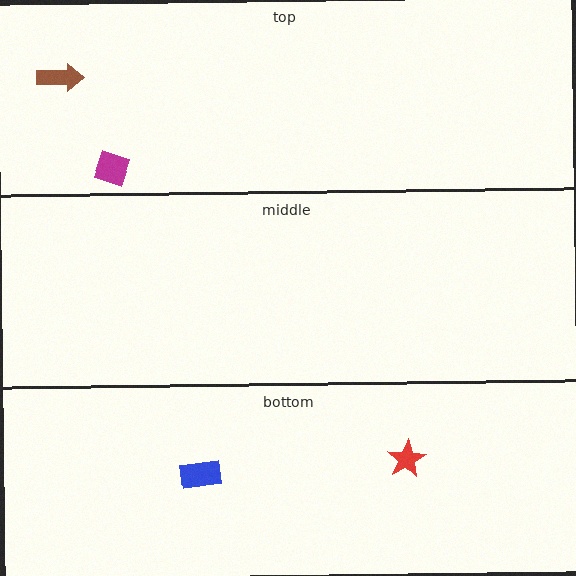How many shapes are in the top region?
2.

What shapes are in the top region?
The brown arrow, the magenta diamond.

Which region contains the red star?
The bottom region.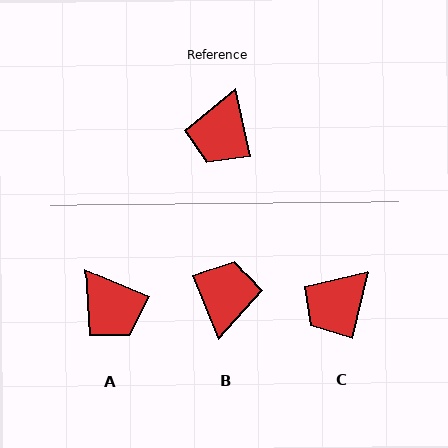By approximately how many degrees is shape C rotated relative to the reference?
Approximately 25 degrees clockwise.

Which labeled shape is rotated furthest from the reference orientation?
B, about 170 degrees away.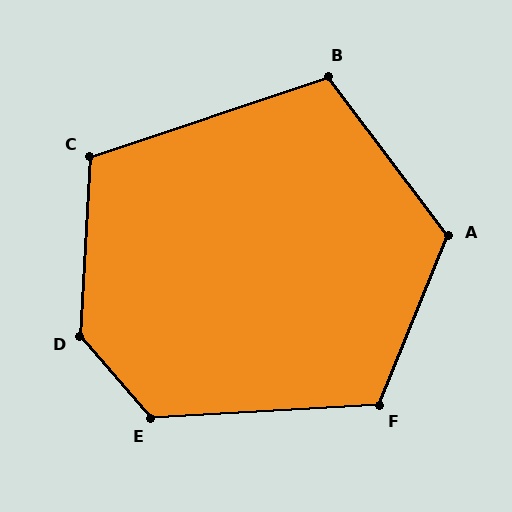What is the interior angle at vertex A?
Approximately 121 degrees (obtuse).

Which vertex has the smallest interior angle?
B, at approximately 109 degrees.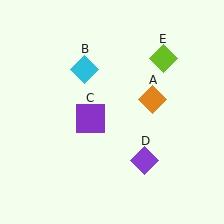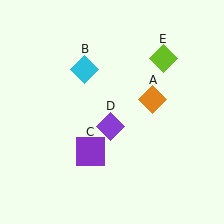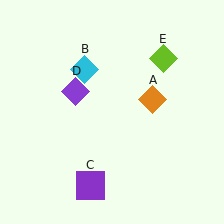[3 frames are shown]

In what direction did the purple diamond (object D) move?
The purple diamond (object D) moved up and to the left.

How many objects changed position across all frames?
2 objects changed position: purple square (object C), purple diamond (object D).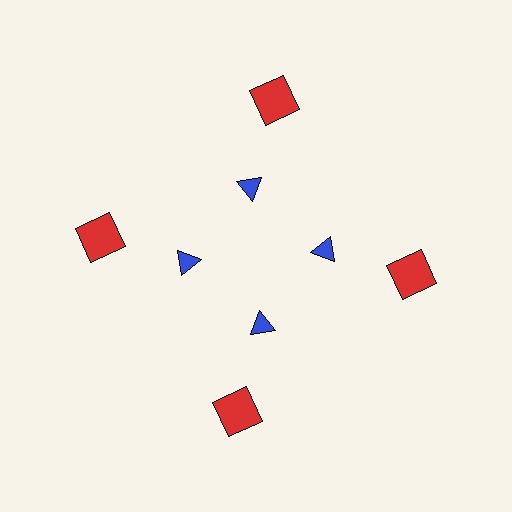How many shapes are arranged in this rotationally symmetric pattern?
There are 8 shapes, arranged in 4 groups of 2.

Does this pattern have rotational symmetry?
Yes, this pattern has 4-fold rotational symmetry. It looks the same after rotating 90 degrees around the center.